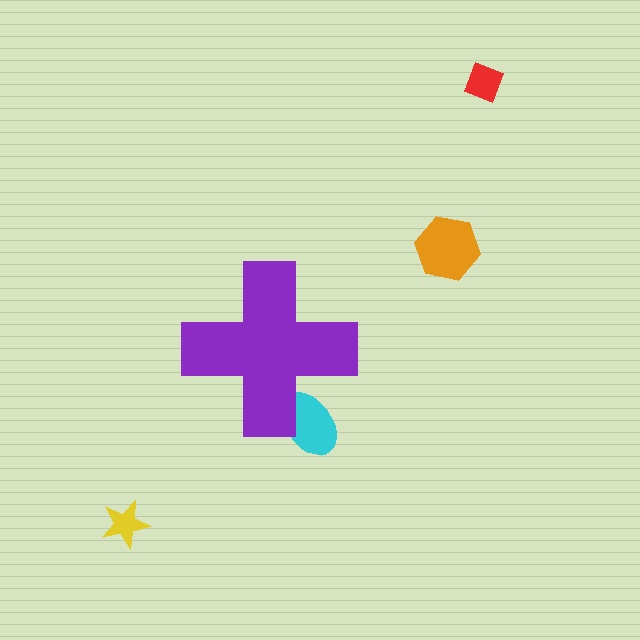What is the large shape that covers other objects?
A purple cross.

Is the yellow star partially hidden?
No, the yellow star is fully visible.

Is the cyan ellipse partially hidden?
Yes, the cyan ellipse is partially hidden behind the purple cross.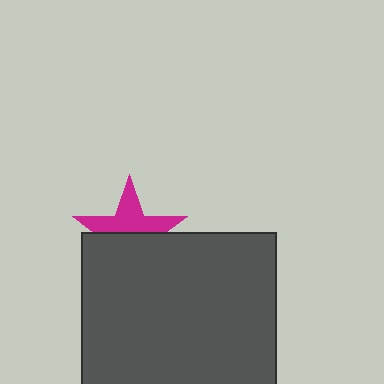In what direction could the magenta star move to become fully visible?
The magenta star could move up. That would shift it out from behind the dark gray square entirely.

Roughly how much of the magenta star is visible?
About half of it is visible (roughly 49%).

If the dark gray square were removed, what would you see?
You would see the complete magenta star.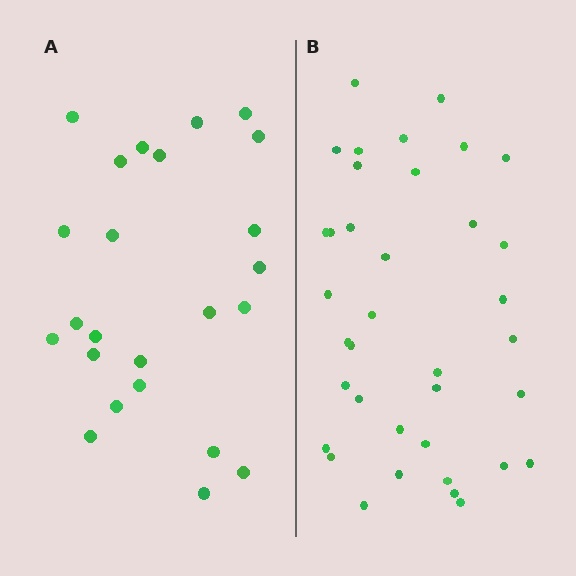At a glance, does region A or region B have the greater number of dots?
Region B (the right region) has more dots.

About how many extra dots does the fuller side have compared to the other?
Region B has approximately 15 more dots than region A.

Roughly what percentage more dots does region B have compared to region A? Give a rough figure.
About 55% more.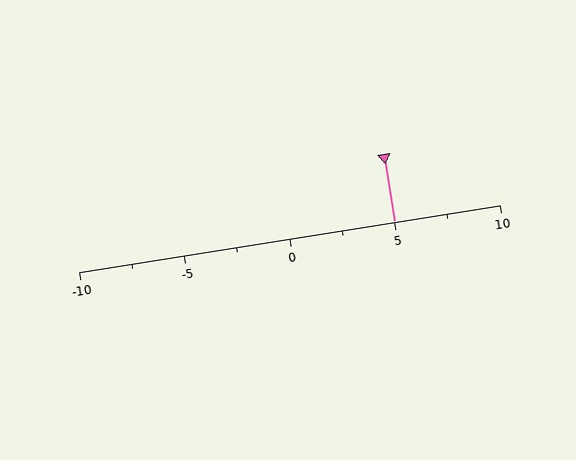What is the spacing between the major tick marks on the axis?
The major ticks are spaced 5 apart.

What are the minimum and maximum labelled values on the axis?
The axis runs from -10 to 10.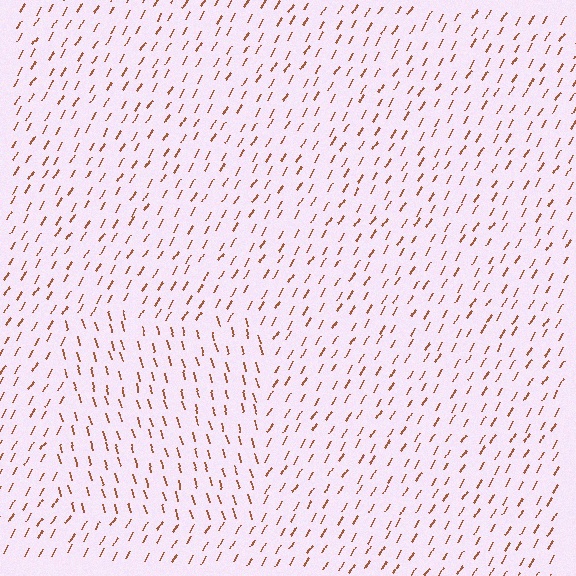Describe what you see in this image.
The image is filled with small brown line segments. A rectangle region in the image has lines oriented differently from the surrounding lines, creating a visible texture boundary.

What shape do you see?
I see a rectangle.